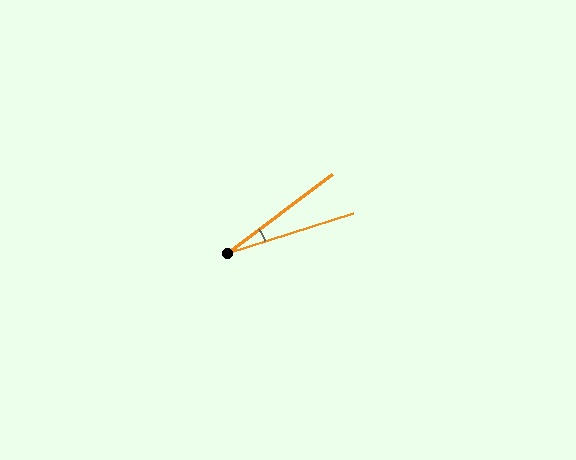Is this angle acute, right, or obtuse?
It is acute.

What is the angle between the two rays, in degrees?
Approximately 20 degrees.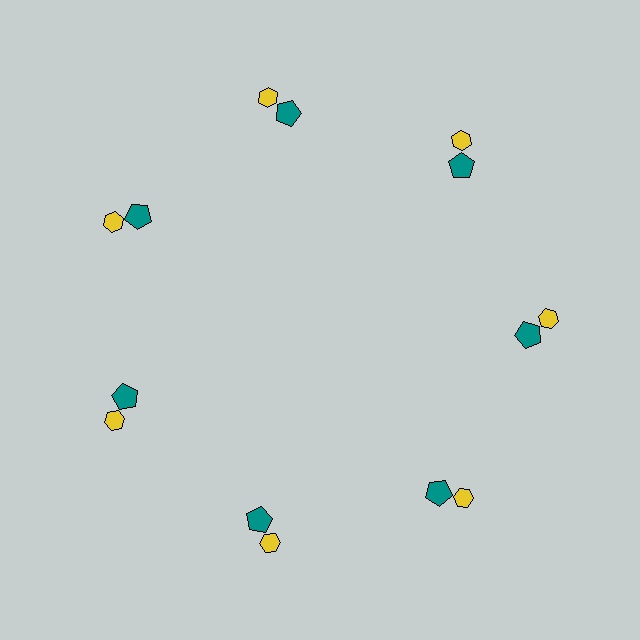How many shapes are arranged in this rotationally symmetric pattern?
There are 14 shapes, arranged in 7 groups of 2.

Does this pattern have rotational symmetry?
Yes, this pattern has 7-fold rotational symmetry. It looks the same after rotating 51 degrees around the center.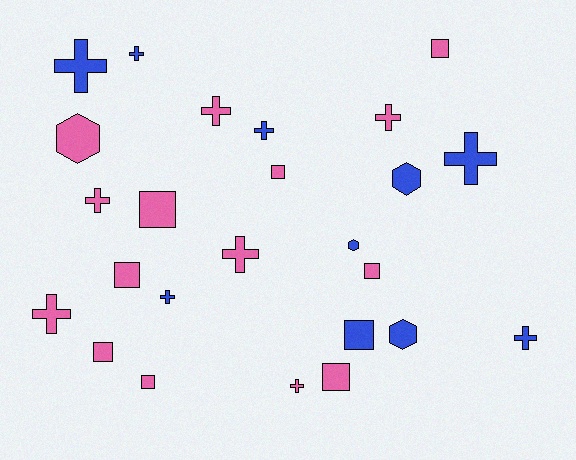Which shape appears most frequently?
Cross, with 12 objects.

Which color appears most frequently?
Pink, with 15 objects.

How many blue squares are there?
There is 1 blue square.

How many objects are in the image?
There are 25 objects.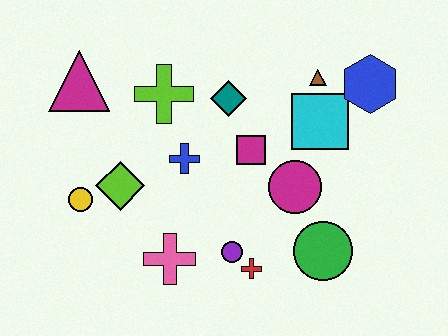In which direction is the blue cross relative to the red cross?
The blue cross is above the red cross.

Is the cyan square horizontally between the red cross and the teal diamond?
No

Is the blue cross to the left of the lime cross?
No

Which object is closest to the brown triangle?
The cyan square is closest to the brown triangle.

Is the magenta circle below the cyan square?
Yes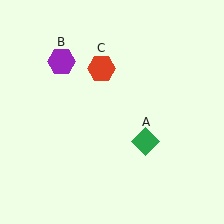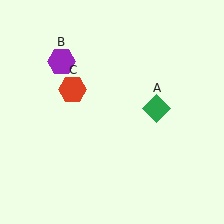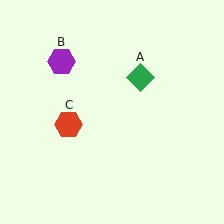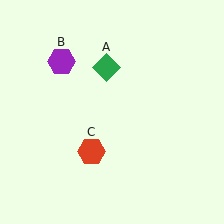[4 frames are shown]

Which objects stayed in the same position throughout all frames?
Purple hexagon (object B) remained stationary.